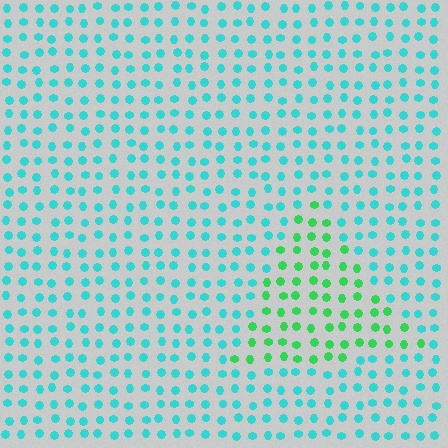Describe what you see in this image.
The image is filled with small cyan elements in a uniform arrangement. A triangle-shaped region is visible where the elements are tinted to a slightly different hue, forming a subtle color boundary.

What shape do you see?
I see a triangle.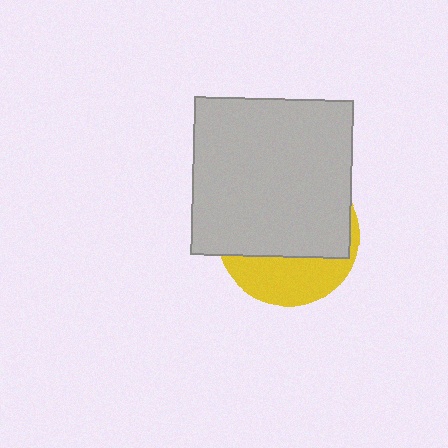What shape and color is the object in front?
The object in front is a light gray square.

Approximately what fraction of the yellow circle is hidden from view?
Roughly 67% of the yellow circle is hidden behind the light gray square.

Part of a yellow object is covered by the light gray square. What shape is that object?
It is a circle.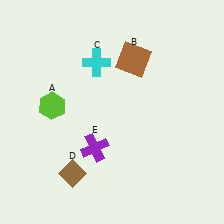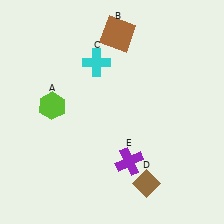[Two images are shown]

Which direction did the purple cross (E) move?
The purple cross (E) moved right.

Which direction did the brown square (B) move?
The brown square (B) moved up.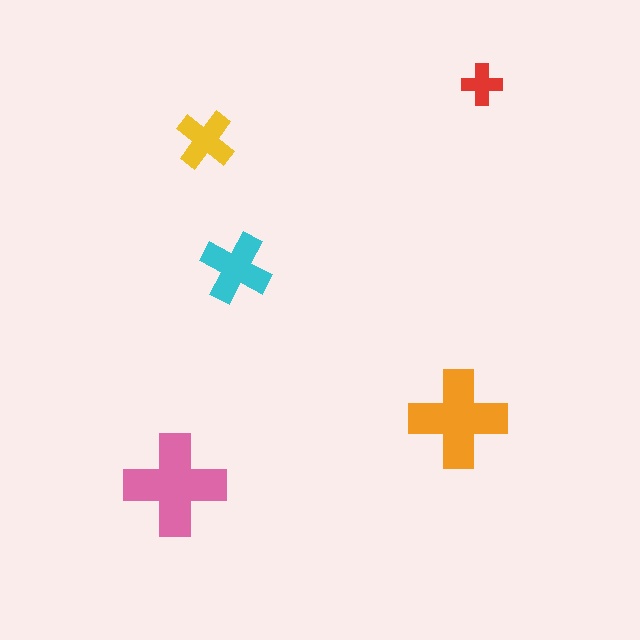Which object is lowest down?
The pink cross is bottommost.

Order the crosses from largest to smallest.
the pink one, the orange one, the cyan one, the yellow one, the red one.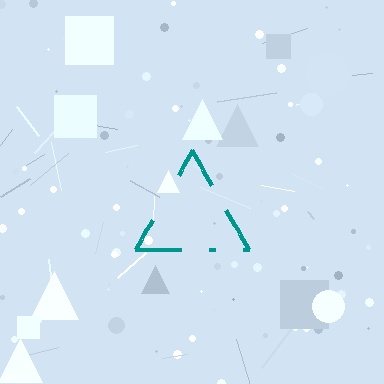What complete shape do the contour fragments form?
The contour fragments form a triangle.